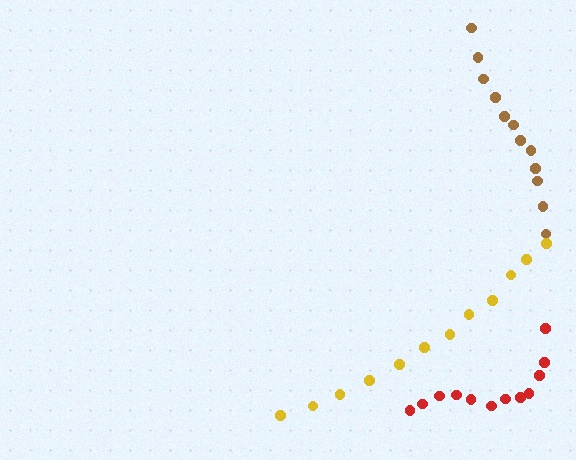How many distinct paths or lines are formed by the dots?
There are 3 distinct paths.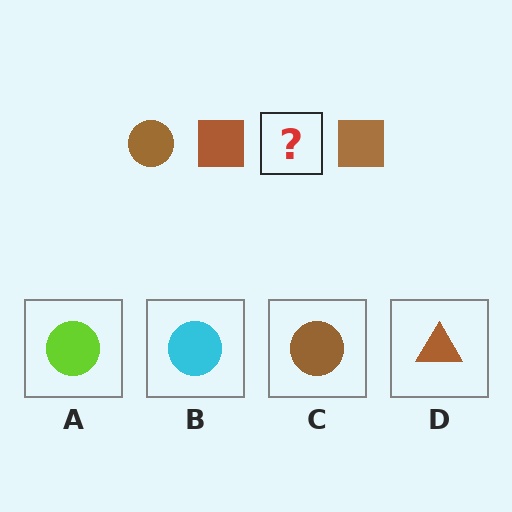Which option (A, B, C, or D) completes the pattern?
C.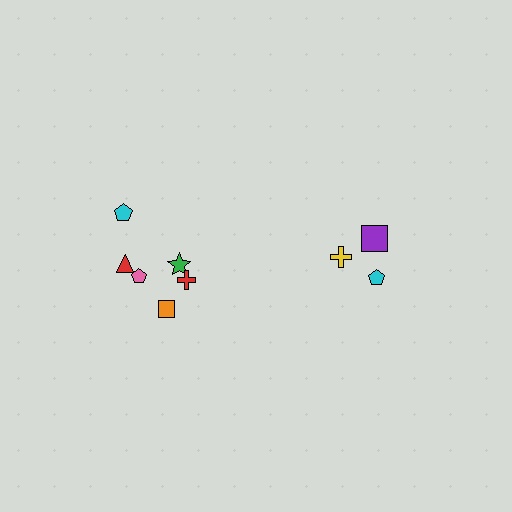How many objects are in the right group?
There are 3 objects.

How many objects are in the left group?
There are 6 objects.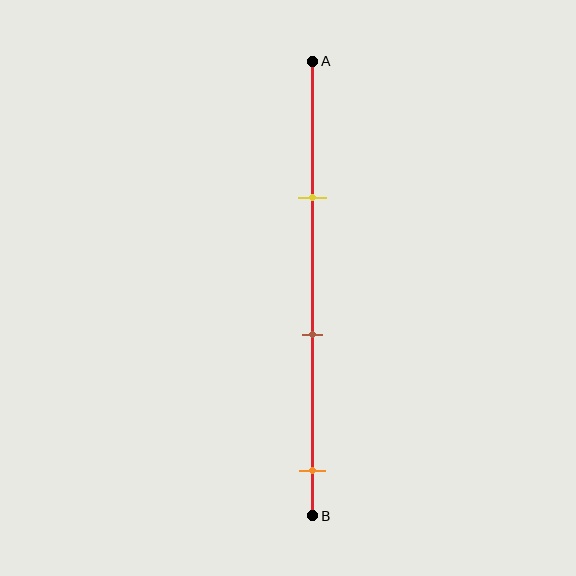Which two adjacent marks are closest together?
The yellow and brown marks are the closest adjacent pair.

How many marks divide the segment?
There are 3 marks dividing the segment.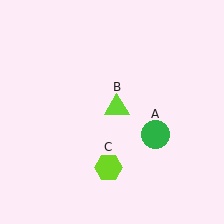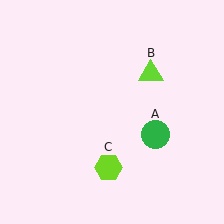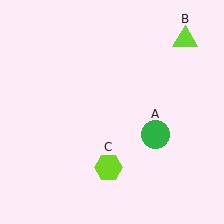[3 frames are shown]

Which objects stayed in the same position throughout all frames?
Green circle (object A) and lime hexagon (object C) remained stationary.